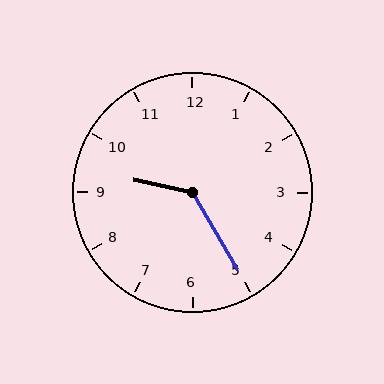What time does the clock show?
9:25.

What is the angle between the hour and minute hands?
Approximately 132 degrees.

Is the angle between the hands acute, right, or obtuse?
It is obtuse.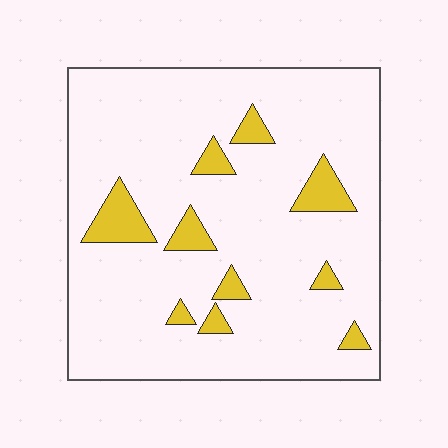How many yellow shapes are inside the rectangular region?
10.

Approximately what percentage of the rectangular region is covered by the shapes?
Approximately 10%.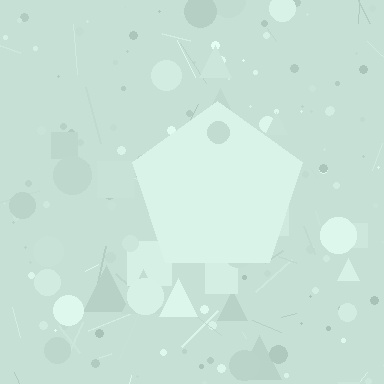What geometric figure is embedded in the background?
A pentagon is embedded in the background.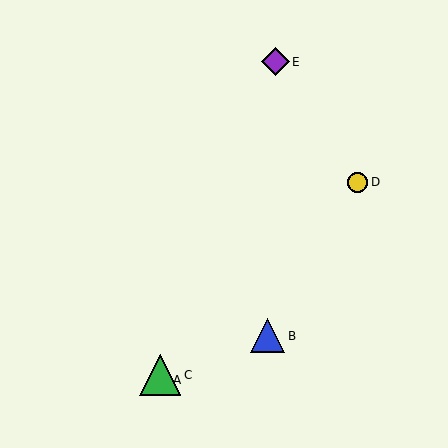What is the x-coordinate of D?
Object D is at x≈358.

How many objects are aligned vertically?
2 objects (A, C) are aligned vertically.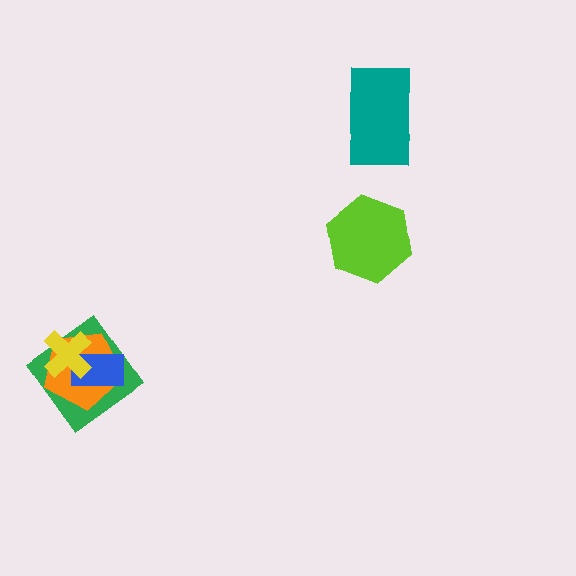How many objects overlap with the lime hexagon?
0 objects overlap with the lime hexagon.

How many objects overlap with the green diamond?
3 objects overlap with the green diamond.